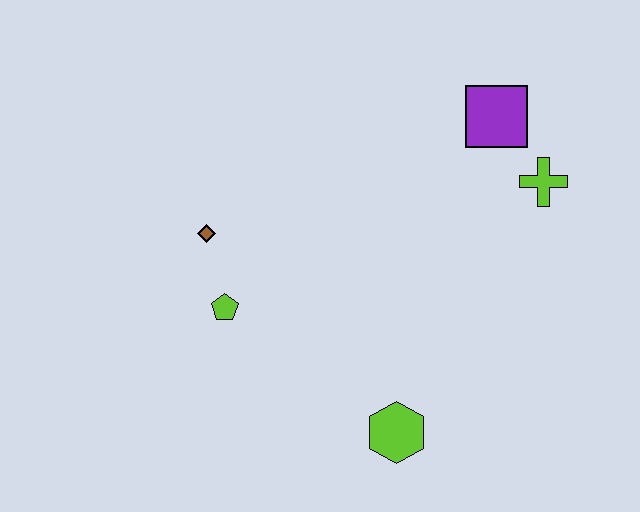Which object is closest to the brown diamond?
The lime pentagon is closest to the brown diamond.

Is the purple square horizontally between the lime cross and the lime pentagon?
Yes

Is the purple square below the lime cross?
No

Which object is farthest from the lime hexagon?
The purple square is farthest from the lime hexagon.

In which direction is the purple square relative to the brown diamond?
The purple square is to the right of the brown diamond.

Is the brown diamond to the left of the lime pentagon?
Yes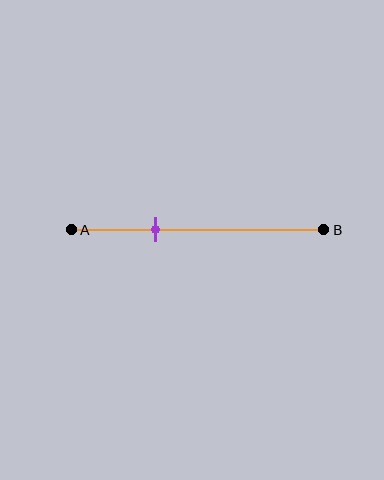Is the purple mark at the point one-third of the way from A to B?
Yes, the mark is approximately at the one-third point.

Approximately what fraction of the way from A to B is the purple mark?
The purple mark is approximately 35% of the way from A to B.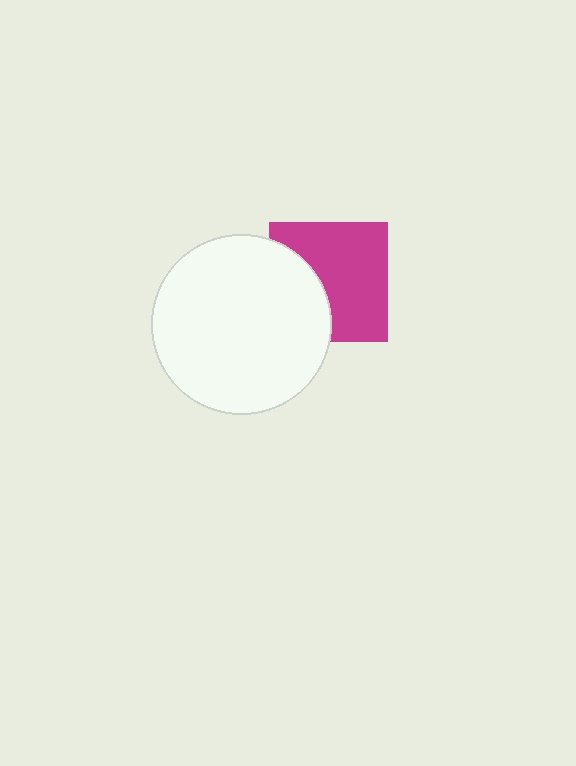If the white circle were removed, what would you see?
You would see the complete magenta square.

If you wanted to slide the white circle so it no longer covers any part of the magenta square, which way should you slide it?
Slide it left — that is the most direct way to separate the two shapes.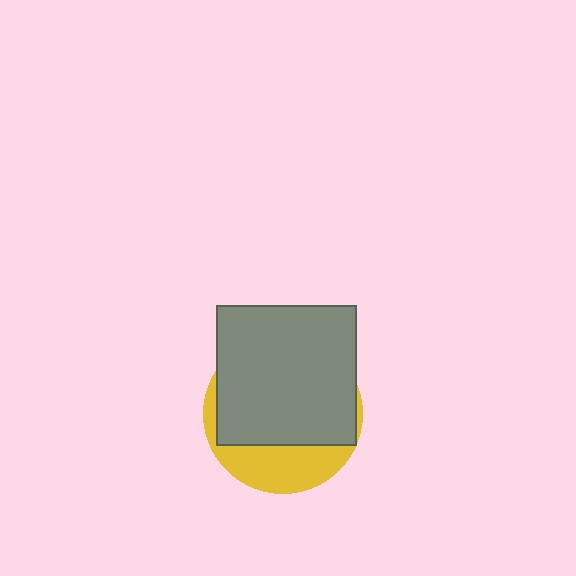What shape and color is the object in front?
The object in front is a gray rectangle.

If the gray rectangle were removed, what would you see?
You would see the complete yellow circle.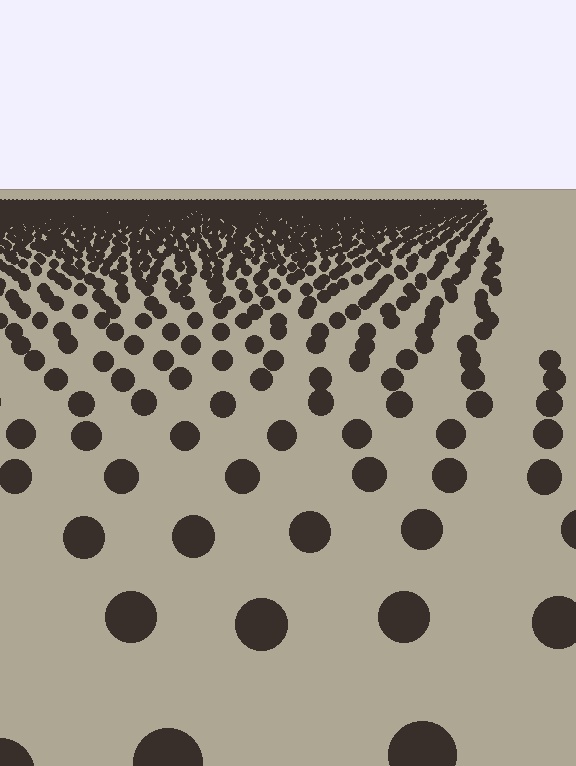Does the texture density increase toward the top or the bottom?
Density increases toward the top.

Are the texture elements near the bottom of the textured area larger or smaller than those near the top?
Larger. Near the bottom, elements are closer to the viewer and appear at a bigger on-screen size.